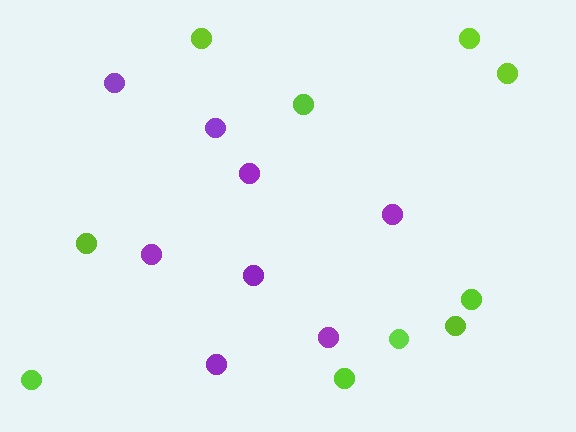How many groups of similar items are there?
There are 2 groups: one group of purple circles (8) and one group of lime circles (10).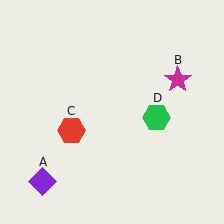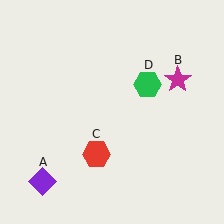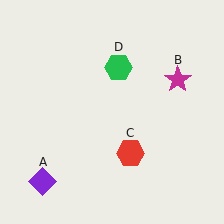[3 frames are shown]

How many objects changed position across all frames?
2 objects changed position: red hexagon (object C), green hexagon (object D).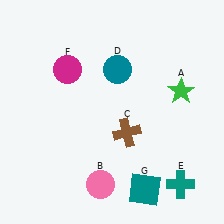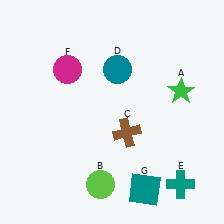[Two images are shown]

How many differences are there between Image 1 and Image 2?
There is 1 difference between the two images.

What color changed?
The circle (B) changed from pink in Image 1 to lime in Image 2.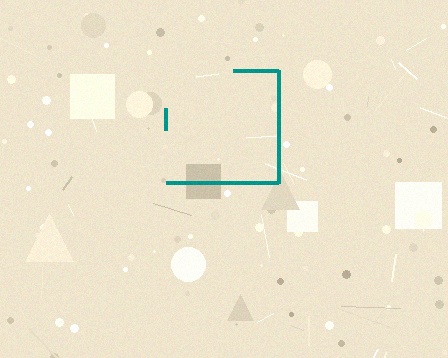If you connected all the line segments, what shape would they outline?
They would outline a square.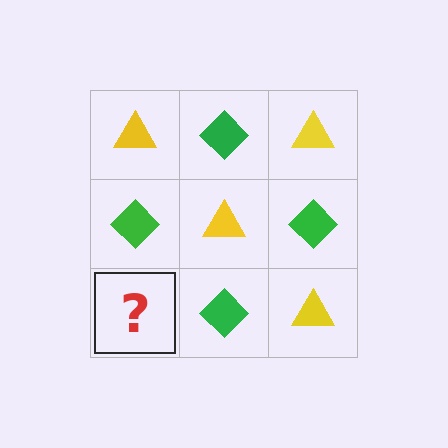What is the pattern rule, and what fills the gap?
The rule is that it alternates yellow triangle and green diamond in a checkerboard pattern. The gap should be filled with a yellow triangle.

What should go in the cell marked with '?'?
The missing cell should contain a yellow triangle.